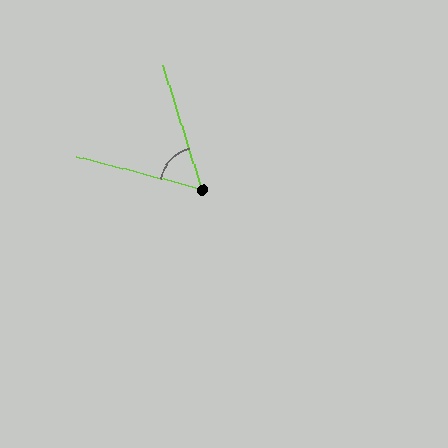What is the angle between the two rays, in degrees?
Approximately 58 degrees.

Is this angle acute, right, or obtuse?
It is acute.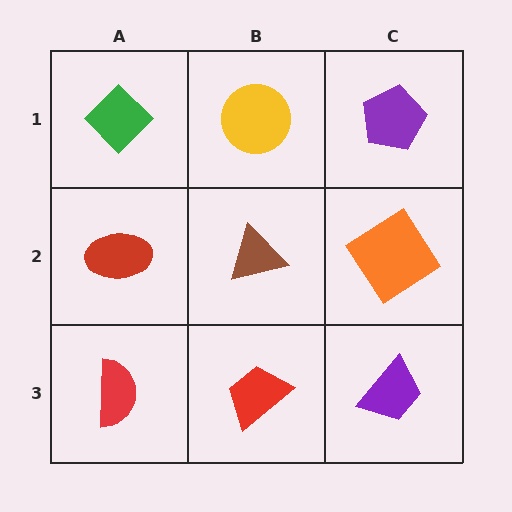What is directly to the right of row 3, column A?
A red trapezoid.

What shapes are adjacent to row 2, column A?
A green diamond (row 1, column A), a red semicircle (row 3, column A), a brown triangle (row 2, column B).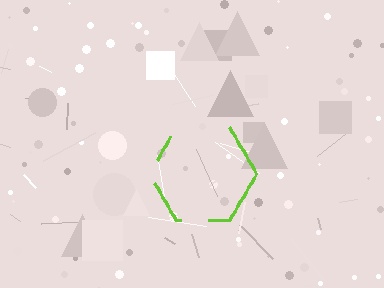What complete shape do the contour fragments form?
The contour fragments form a hexagon.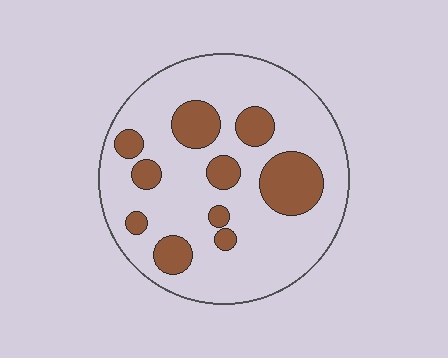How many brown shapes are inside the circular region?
10.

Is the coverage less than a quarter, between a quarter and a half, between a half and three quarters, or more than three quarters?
Less than a quarter.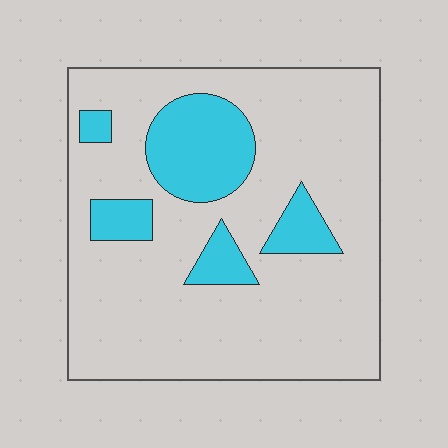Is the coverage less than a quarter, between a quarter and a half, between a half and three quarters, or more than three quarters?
Less than a quarter.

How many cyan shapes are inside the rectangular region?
5.